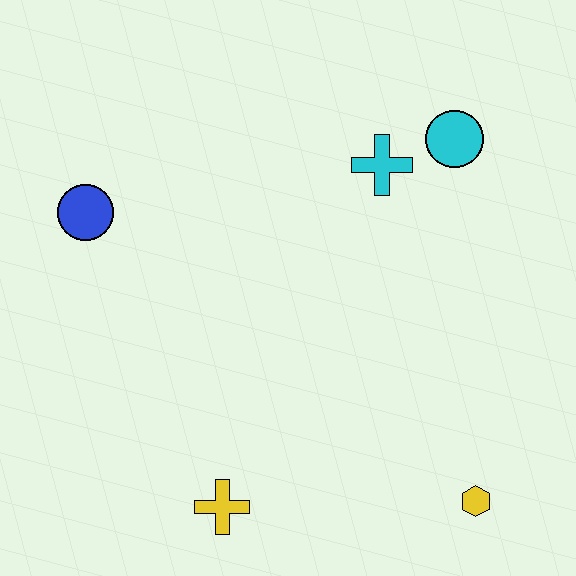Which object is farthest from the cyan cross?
The yellow cross is farthest from the cyan cross.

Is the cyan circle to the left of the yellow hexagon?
Yes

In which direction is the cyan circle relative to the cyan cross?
The cyan circle is to the right of the cyan cross.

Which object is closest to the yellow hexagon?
The yellow cross is closest to the yellow hexagon.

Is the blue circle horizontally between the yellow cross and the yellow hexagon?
No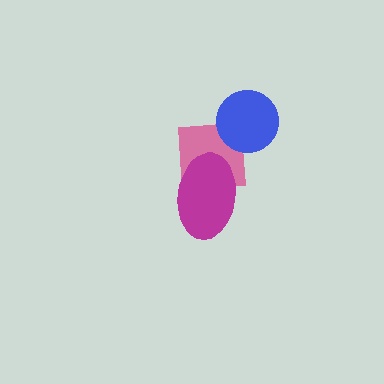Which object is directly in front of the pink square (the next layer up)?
The blue circle is directly in front of the pink square.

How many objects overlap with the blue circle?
1 object overlaps with the blue circle.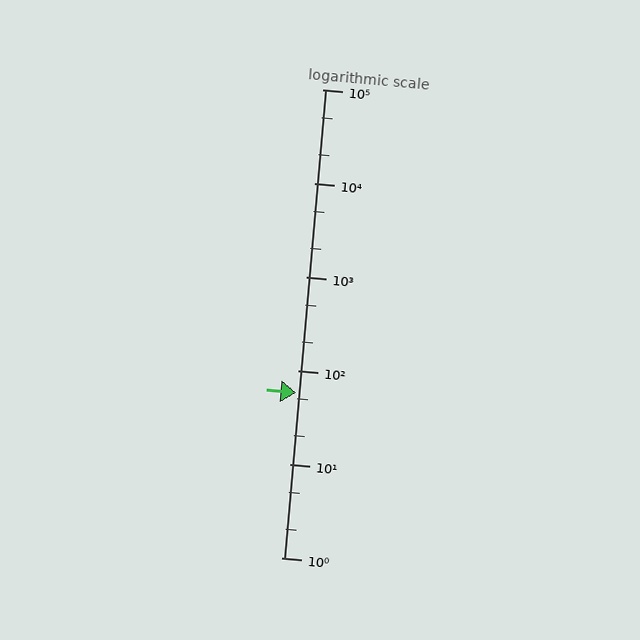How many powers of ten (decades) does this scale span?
The scale spans 5 decades, from 1 to 100000.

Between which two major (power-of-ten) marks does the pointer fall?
The pointer is between 10 and 100.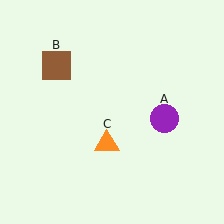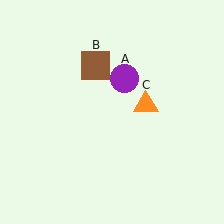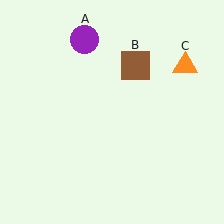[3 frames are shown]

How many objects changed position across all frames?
3 objects changed position: purple circle (object A), brown square (object B), orange triangle (object C).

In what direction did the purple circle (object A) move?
The purple circle (object A) moved up and to the left.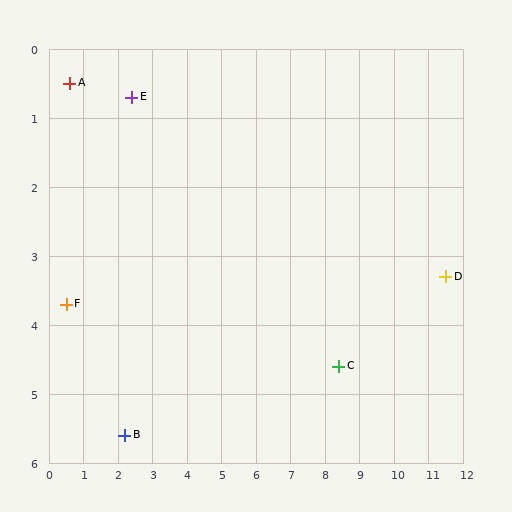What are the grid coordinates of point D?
Point D is at approximately (11.5, 3.3).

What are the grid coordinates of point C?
Point C is at approximately (8.4, 4.6).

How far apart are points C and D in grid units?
Points C and D are about 3.4 grid units apart.